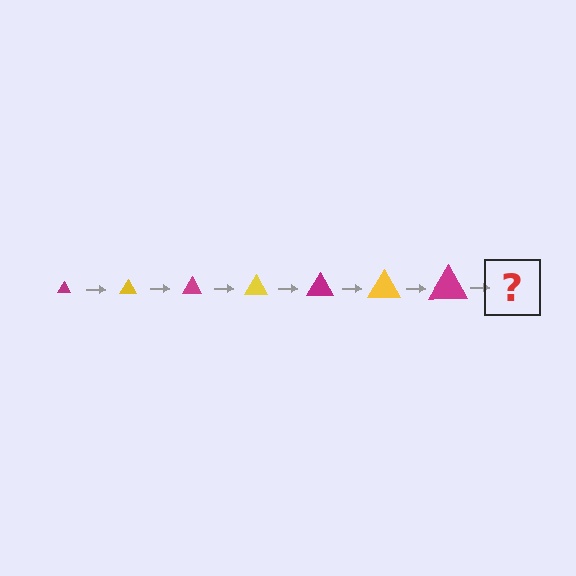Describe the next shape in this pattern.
It should be a yellow triangle, larger than the previous one.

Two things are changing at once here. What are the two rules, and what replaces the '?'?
The two rules are that the triangle grows larger each step and the color cycles through magenta and yellow. The '?' should be a yellow triangle, larger than the previous one.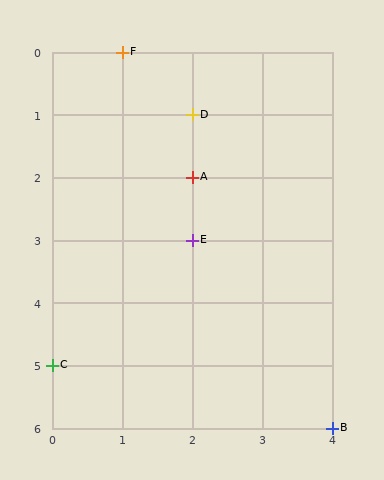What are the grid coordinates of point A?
Point A is at grid coordinates (2, 2).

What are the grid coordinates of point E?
Point E is at grid coordinates (2, 3).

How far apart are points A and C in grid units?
Points A and C are 2 columns and 3 rows apart (about 3.6 grid units diagonally).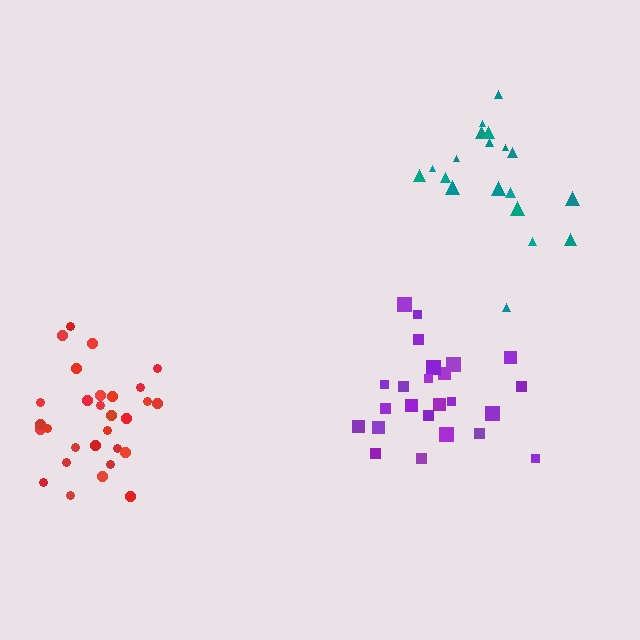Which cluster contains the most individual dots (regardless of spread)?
Red (29).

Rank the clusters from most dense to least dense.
red, teal, purple.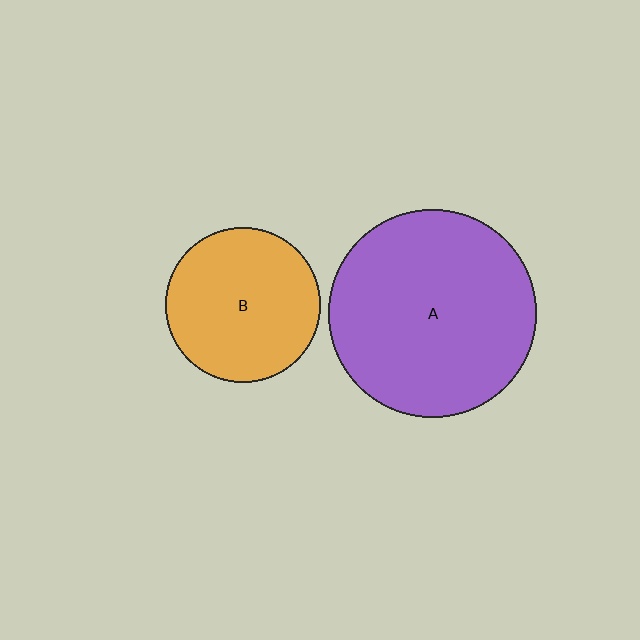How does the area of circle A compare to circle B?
Approximately 1.8 times.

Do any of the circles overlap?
No, none of the circles overlap.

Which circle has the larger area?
Circle A (purple).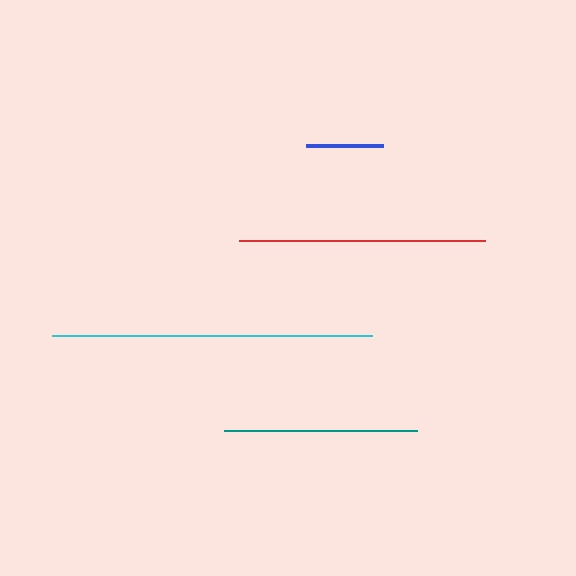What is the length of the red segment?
The red segment is approximately 246 pixels long.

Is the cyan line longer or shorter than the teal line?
The cyan line is longer than the teal line.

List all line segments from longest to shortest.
From longest to shortest: cyan, red, teal, blue.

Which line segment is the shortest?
The blue line is the shortest at approximately 77 pixels.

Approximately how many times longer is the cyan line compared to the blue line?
The cyan line is approximately 4.1 times the length of the blue line.